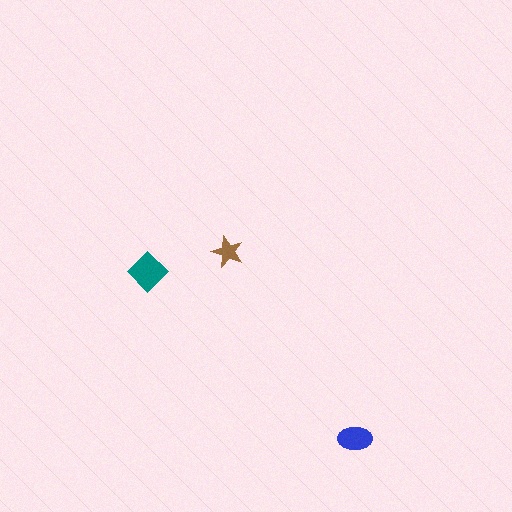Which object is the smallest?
The brown star.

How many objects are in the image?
There are 3 objects in the image.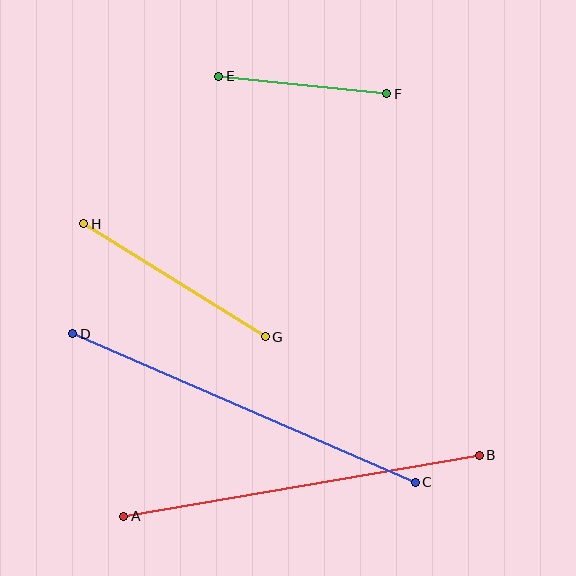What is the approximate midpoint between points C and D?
The midpoint is at approximately (244, 408) pixels.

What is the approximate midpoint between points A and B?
The midpoint is at approximately (301, 486) pixels.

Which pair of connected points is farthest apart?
Points C and D are farthest apart.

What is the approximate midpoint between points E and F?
The midpoint is at approximately (303, 85) pixels.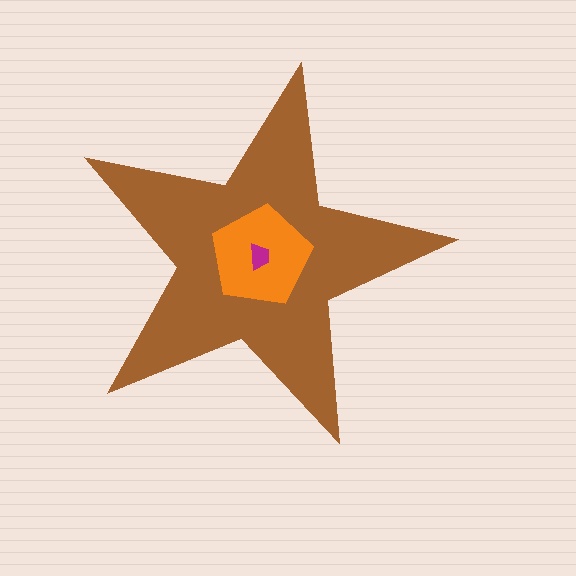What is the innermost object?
The magenta trapezoid.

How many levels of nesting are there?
3.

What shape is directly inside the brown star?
The orange pentagon.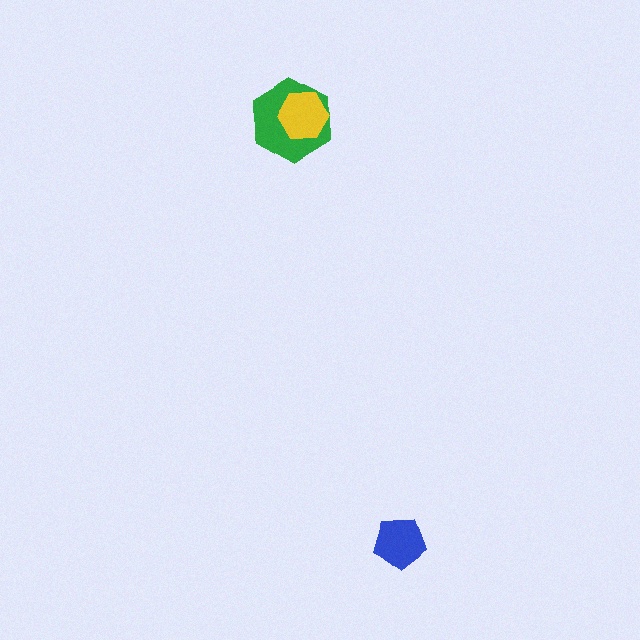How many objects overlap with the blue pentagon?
0 objects overlap with the blue pentagon.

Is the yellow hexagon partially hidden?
No, no other shape covers it.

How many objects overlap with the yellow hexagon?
1 object overlaps with the yellow hexagon.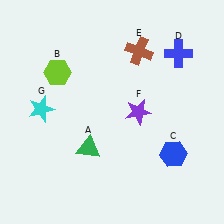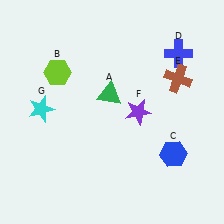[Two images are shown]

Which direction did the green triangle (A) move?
The green triangle (A) moved up.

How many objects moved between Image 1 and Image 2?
2 objects moved between the two images.